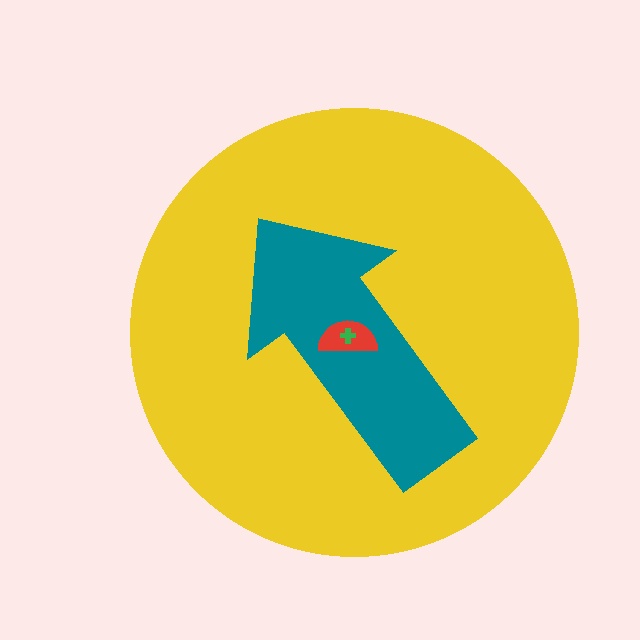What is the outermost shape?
The yellow circle.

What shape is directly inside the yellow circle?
The teal arrow.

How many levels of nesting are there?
4.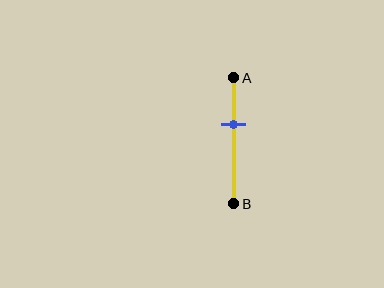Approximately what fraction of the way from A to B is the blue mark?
The blue mark is approximately 35% of the way from A to B.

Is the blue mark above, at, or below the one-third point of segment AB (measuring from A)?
The blue mark is below the one-third point of segment AB.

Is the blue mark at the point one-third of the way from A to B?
No, the mark is at about 35% from A, not at the 33% one-third point.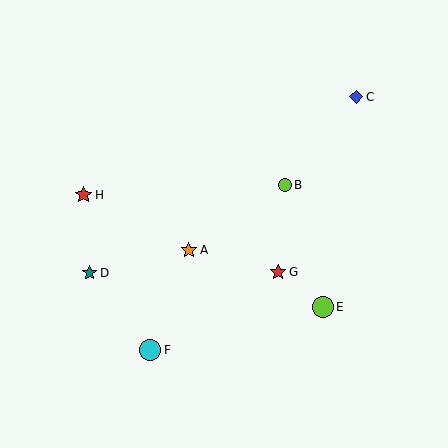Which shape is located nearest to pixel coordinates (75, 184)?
The red star (labeled H) at (83, 195) is nearest to that location.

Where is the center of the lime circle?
The center of the lime circle is at (323, 307).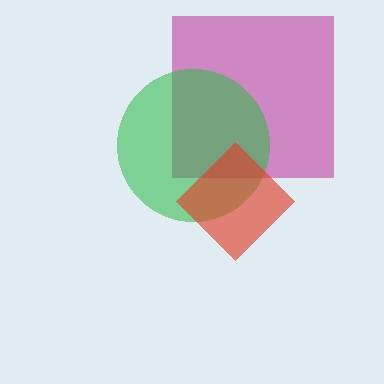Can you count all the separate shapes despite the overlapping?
Yes, there are 3 separate shapes.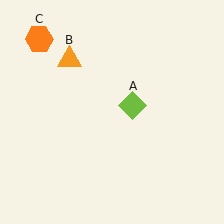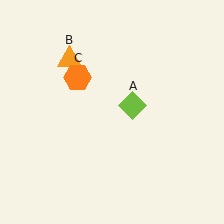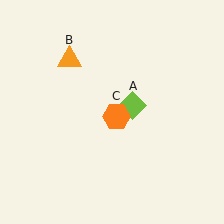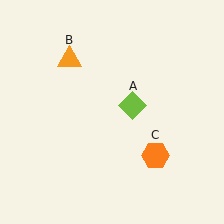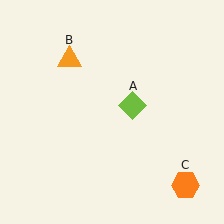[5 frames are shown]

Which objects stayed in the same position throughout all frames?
Lime diamond (object A) and orange triangle (object B) remained stationary.